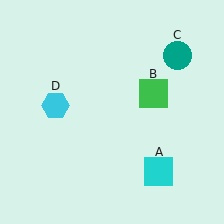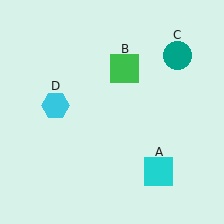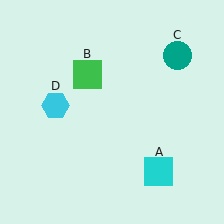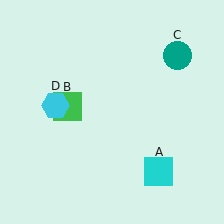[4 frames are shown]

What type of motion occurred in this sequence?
The green square (object B) rotated counterclockwise around the center of the scene.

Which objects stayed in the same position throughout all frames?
Cyan square (object A) and teal circle (object C) and cyan hexagon (object D) remained stationary.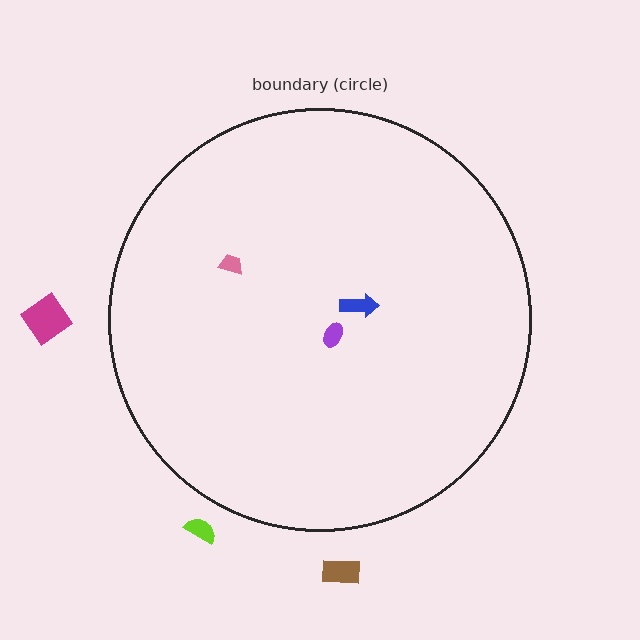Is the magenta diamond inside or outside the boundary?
Outside.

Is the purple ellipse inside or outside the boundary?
Inside.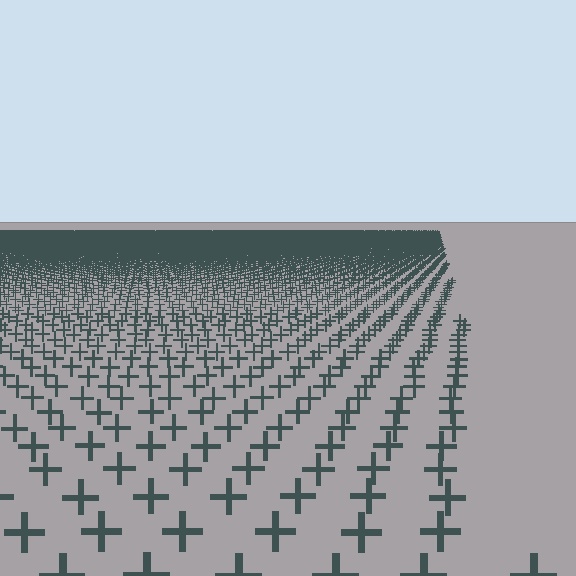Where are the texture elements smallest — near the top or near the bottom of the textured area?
Near the top.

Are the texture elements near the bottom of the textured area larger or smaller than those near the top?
Larger. Near the bottom, elements are closer to the viewer and appear at a bigger on-screen size.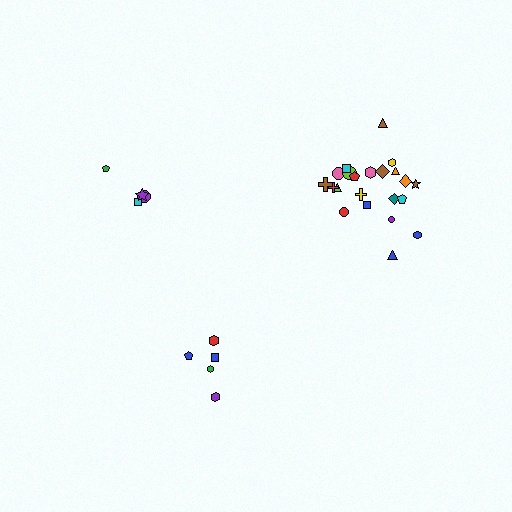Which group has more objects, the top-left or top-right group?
The top-right group.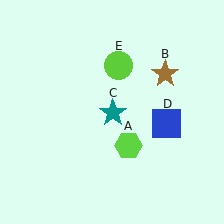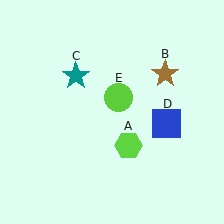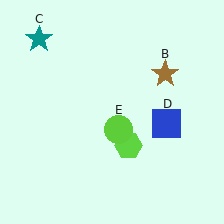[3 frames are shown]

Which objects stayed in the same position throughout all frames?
Lime hexagon (object A) and brown star (object B) and blue square (object D) remained stationary.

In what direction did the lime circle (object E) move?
The lime circle (object E) moved down.